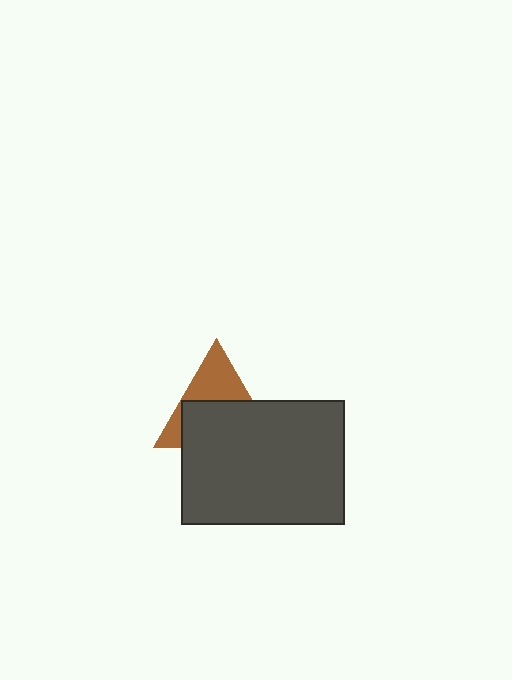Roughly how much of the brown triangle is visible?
A small part of it is visible (roughly 42%).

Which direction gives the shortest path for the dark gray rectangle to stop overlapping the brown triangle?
Moving down gives the shortest separation.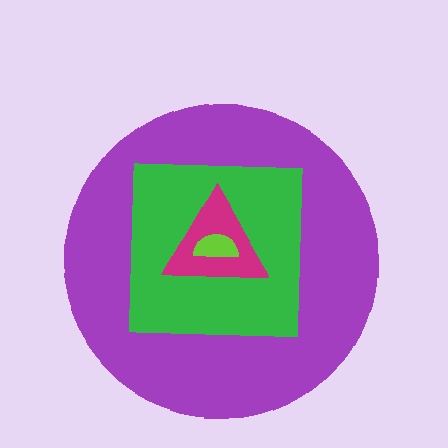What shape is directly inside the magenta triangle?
The lime semicircle.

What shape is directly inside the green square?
The magenta triangle.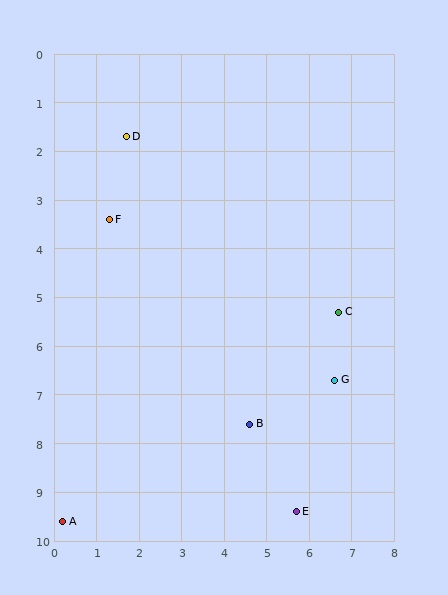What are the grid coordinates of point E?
Point E is at approximately (5.7, 9.4).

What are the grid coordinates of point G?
Point G is at approximately (6.6, 6.7).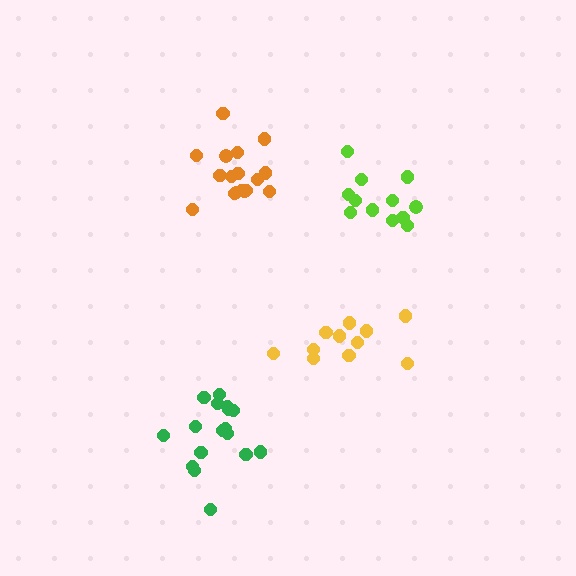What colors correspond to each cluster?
The clusters are colored: orange, green, lime, yellow.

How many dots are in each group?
Group 1: 17 dots, Group 2: 17 dots, Group 3: 12 dots, Group 4: 11 dots (57 total).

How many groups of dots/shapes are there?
There are 4 groups.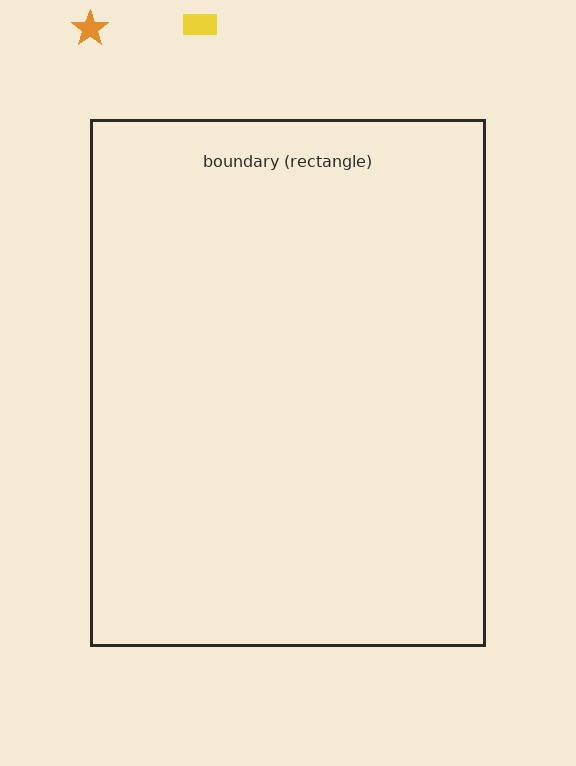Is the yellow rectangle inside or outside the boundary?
Outside.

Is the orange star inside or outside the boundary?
Outside.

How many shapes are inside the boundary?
0 inside, 2 outside.